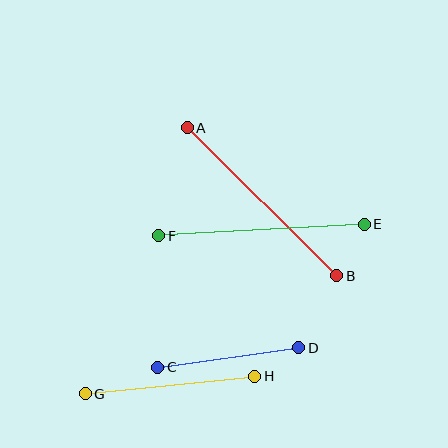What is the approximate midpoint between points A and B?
The midpoint is at approximately (262, 202) pixels.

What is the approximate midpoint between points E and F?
The midpoint is at approximately (261, 230) pixels.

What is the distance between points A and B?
The distance is approximately 210 pixels.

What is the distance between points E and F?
The distance is approximately 206 pixels.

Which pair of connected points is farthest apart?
Points A and B are farthest apart.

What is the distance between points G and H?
The distance is approximately 170 pixels.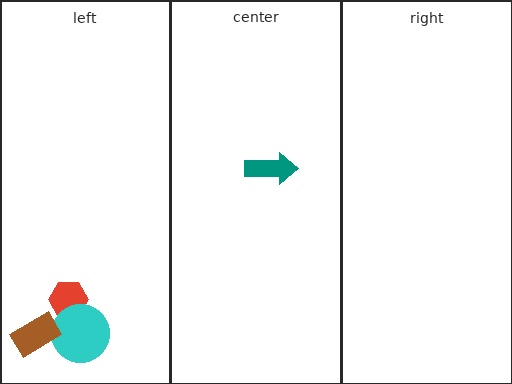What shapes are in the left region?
The red hexagon, the cyan circle, the brown rectangle.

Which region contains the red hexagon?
The left region.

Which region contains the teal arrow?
The center region.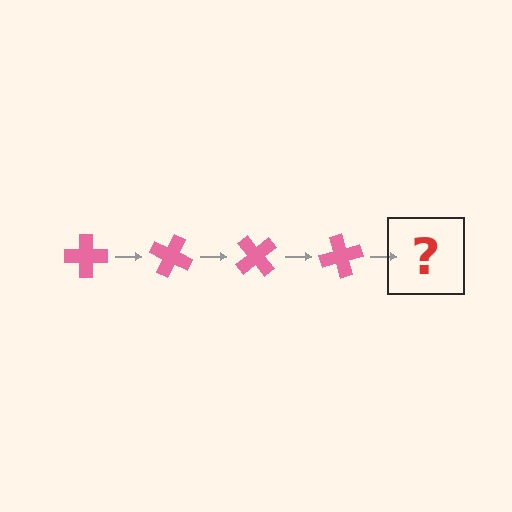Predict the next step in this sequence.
The next step is a pink cross rotated 100 degrees.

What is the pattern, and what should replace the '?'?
The pattern is that the cross rotates 25 degrees each step. The '?' should be a pink cross rotated 100 degrees.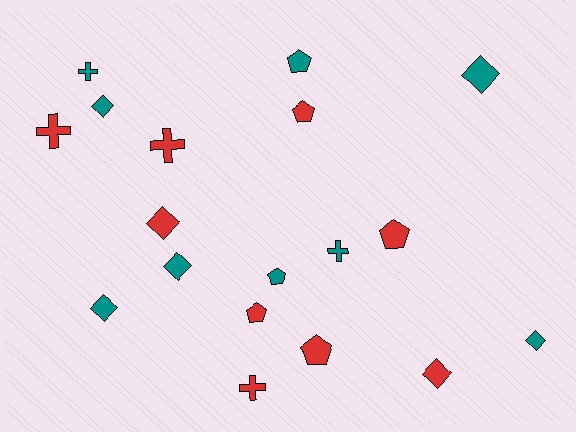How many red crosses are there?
There are 3 red crosses.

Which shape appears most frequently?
Diamond, with 7 objects.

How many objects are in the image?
There are 18 objects.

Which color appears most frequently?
Red, with 9 objects.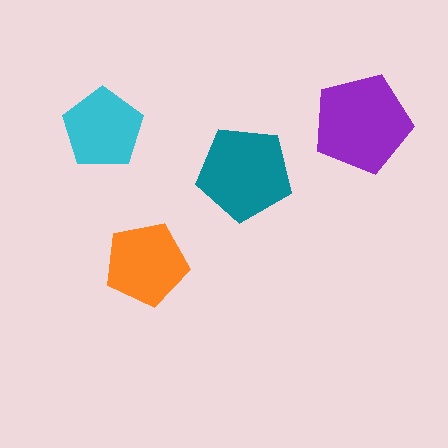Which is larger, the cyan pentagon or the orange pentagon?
The orange one.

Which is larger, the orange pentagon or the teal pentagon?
The teal one.